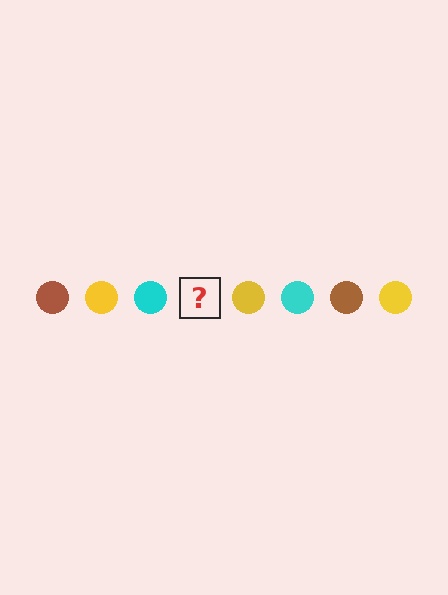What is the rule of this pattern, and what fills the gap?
The rule is that the pattern cycles through brown, yellow, cyan circles. The gap should be filled with a brown circle.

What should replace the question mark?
The question mark should be replaced with a brown circle.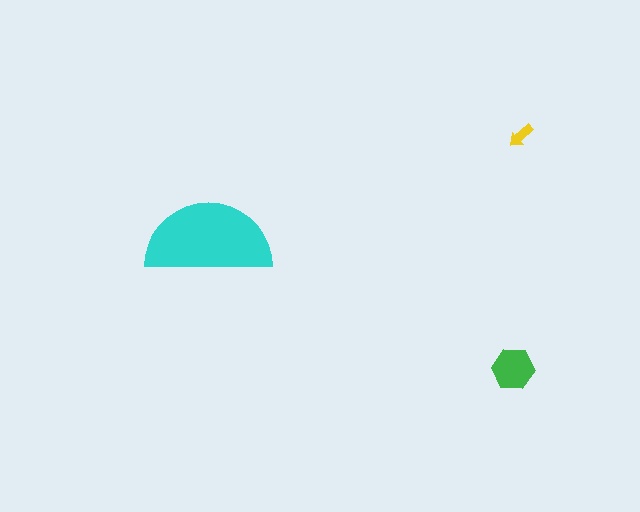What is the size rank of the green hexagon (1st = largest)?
2nd.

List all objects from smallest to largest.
The yellow arrow, the green hexagon, the cyan semicircle.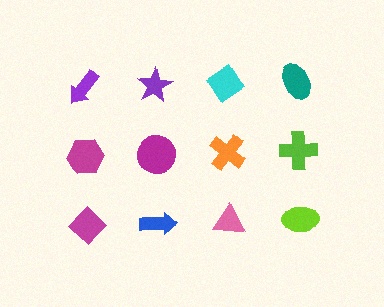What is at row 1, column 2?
A purple star.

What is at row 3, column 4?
A lime ellipse.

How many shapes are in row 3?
4 shapes.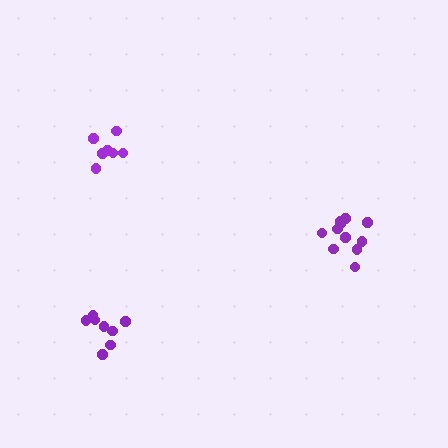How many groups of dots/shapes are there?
There are 3 groups.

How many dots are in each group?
Group 1: 11 dots, Group 2: 7 dots, Group 3: 8 dots (26 total).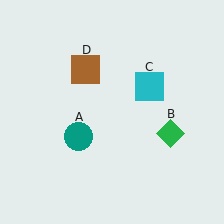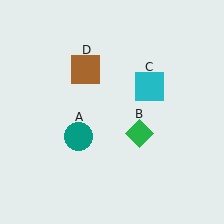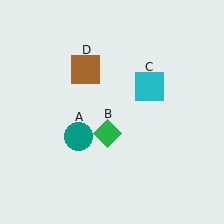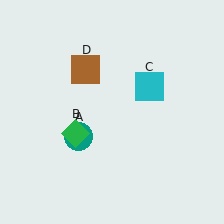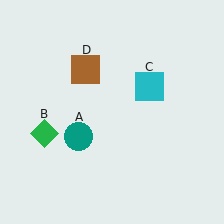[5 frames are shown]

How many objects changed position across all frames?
1 object changed position: green diamond (object B).